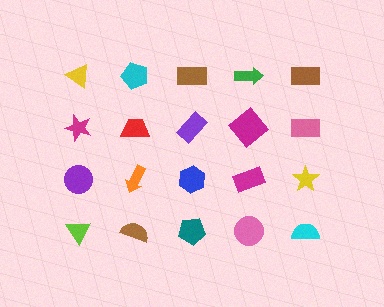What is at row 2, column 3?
A purple rectangle.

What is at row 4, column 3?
A teal pentagon.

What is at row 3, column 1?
A purple circle.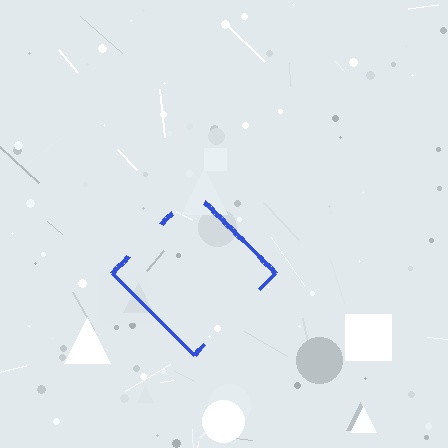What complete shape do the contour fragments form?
The contour fragments form a diamond.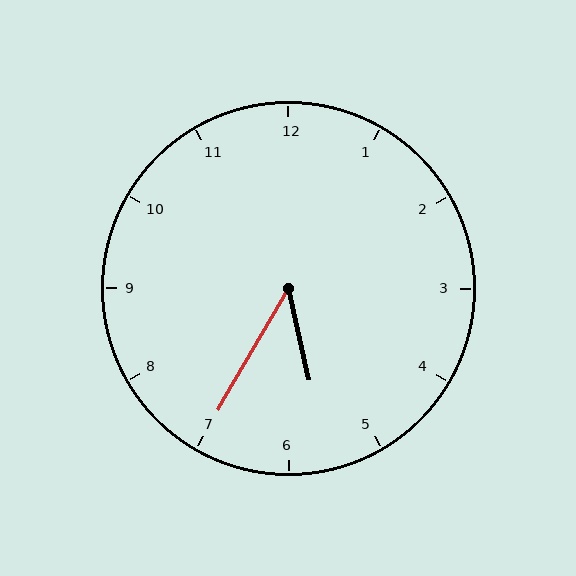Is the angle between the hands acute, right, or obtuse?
It is acute.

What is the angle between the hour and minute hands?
Approximately 42 degrees.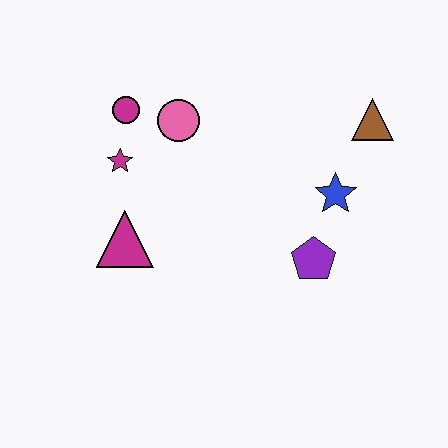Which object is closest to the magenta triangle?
The magenta star is closest to the magenta triangle.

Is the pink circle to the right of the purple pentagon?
No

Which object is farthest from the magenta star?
The brown triangle is farthest from the magenta star.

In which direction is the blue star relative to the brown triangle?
The blue star is below the brown triangle.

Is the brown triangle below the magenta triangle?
No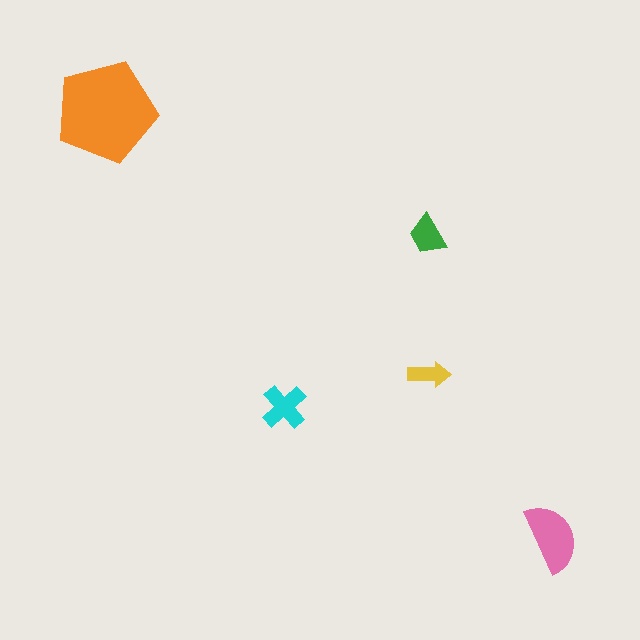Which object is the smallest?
The yellow arrow.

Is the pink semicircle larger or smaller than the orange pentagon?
Smaller.